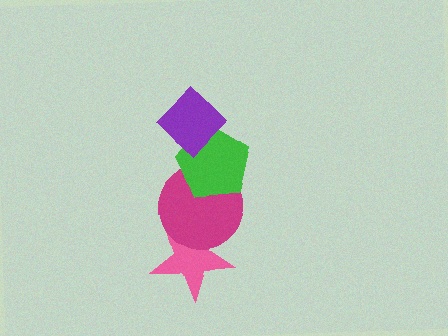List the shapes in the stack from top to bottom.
From top to bottom: the purple diamond, the green pentagon, the magenta circle, the pink star.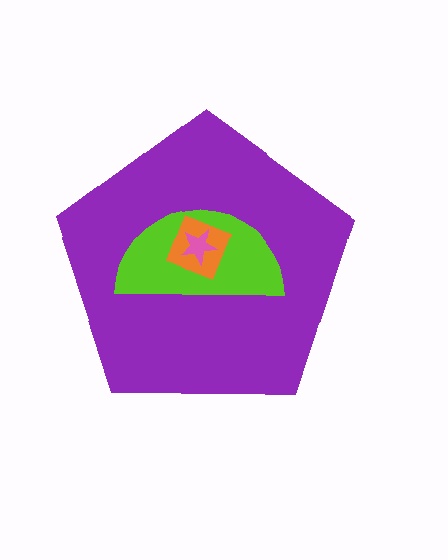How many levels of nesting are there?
4.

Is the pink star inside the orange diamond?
Yes.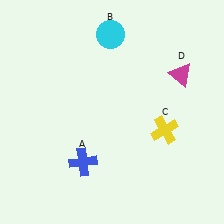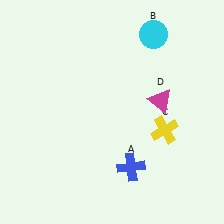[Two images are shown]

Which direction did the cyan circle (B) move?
The cyan circle (B) moved right.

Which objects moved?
The objects that moved are: the blue cross (A), the cyan circle (B), the magenta triangle (D).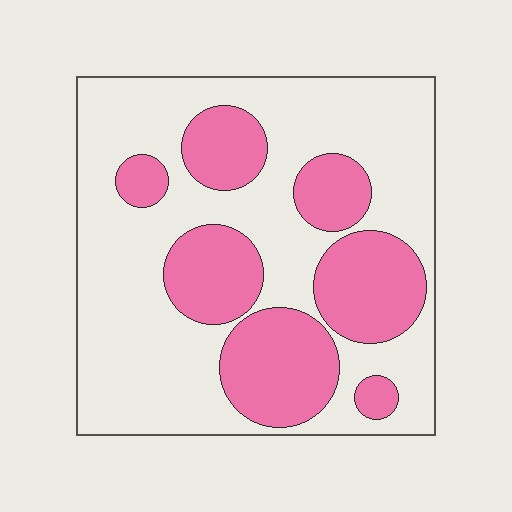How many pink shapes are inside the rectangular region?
7.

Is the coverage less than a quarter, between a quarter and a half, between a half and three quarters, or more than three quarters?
Between a quarter and a half.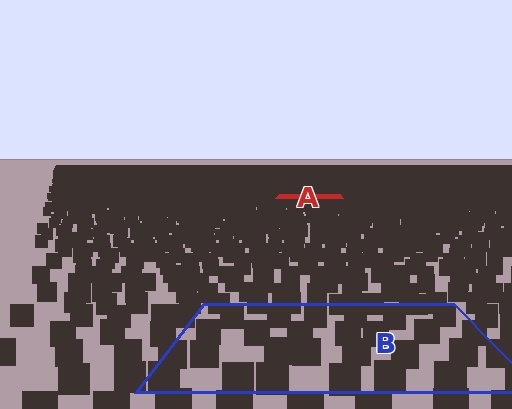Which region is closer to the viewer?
Region B is closer. The texture elements there are larger and more spread out.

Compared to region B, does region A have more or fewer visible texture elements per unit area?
Region A has more texture elements per unit area — they are packed more densely because it is farther away.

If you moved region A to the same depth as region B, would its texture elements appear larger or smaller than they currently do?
They would appear larger. At a closer depth, the same texture elements are projected at a bigger on-screen size.